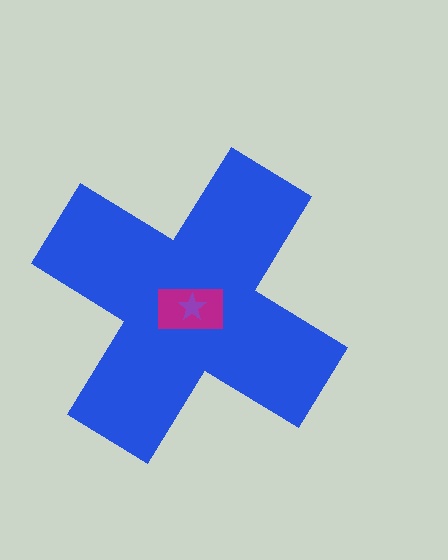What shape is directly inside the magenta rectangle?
The purple star.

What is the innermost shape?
The purple star.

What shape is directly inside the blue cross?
The magenta rectangle.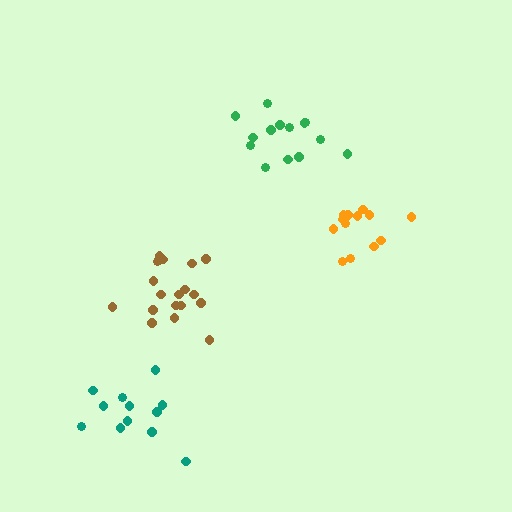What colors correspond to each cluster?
The clusters are colored: orange, brown, teal, green.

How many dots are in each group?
Group 1: 13 dots, Group 2: 18 dots, Group 3: 12 dots, Group 4: 14 dots (57 total).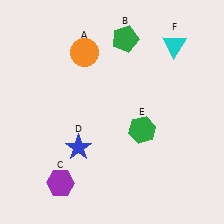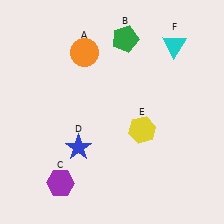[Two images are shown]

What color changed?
The hexagon (E) changed from green in Image 1 to yellow in Image 2.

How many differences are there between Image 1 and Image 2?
There is 1 difference between the two images.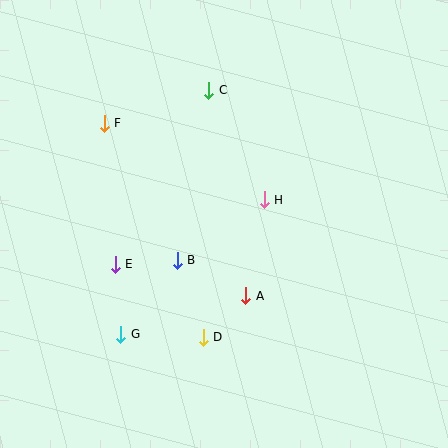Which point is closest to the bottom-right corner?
Point A is closest to the bottom-right corner.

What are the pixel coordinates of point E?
Point E is at (115, 264).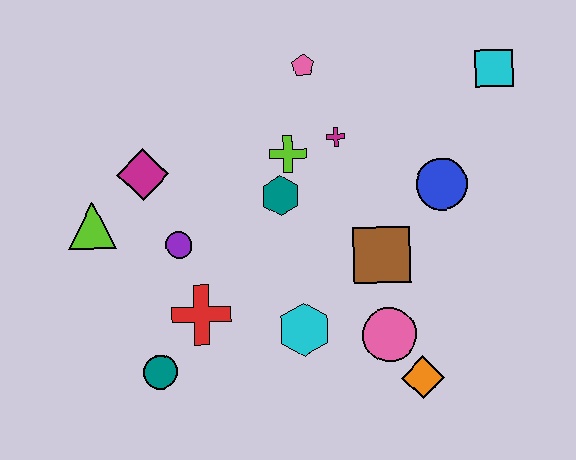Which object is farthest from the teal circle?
The cyan square is farthest from the teal circle.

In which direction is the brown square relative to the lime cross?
The brown square is below the lime cross.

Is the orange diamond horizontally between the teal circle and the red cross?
No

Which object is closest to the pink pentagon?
The magenta cross is closest to the pink pentagon.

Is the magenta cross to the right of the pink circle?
No